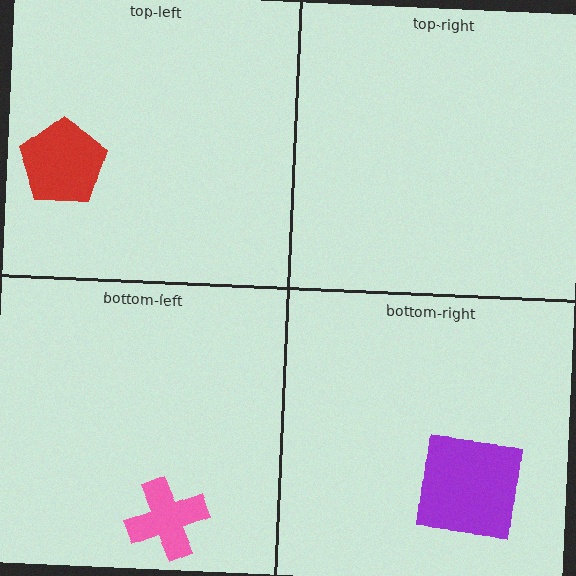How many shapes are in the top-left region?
1.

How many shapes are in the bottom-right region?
1.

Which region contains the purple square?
The bottom-right region.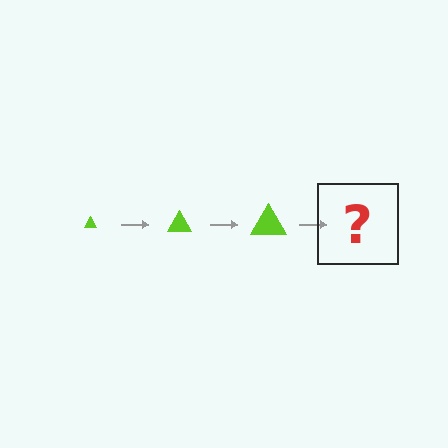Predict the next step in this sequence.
The next step is a lime triangle, larger than the previous one.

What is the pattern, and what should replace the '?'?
The pattern is that the triangle gets progressively larger each step. The '?' should be a lime triangle, larger than the previous one.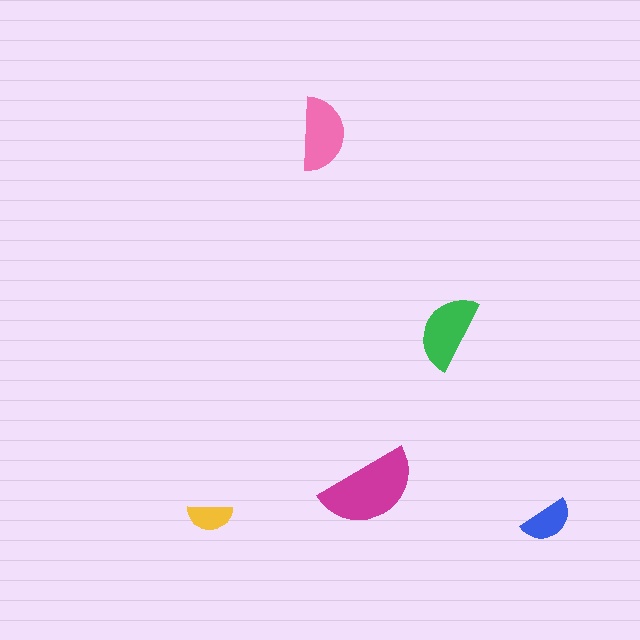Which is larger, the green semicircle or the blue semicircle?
The green one.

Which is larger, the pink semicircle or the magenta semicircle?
The magenta one.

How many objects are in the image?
There are 5 objects in the image.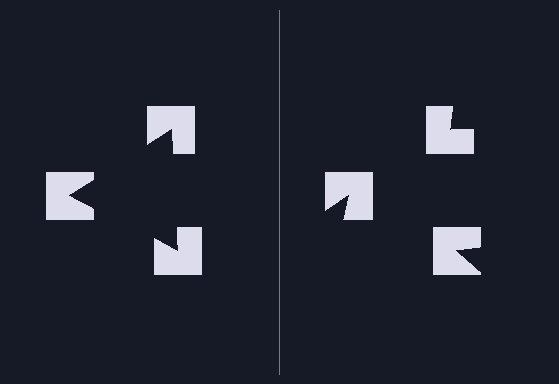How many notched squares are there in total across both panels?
6 — 3 on each side.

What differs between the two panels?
The notched squares are positioned identically on both sides; only the wedge orientations differ. On the left they align to a triangle; on the right they are misaligned.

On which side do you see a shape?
An illusory triangle appears on the left side. On the right side the wedge cuts are rotated, so no coherent shape forms.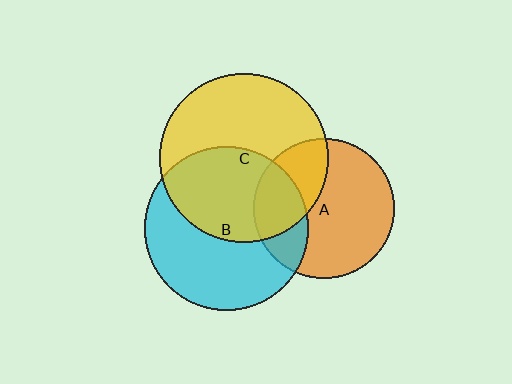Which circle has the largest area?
Circle C (yellow).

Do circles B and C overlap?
Yes.